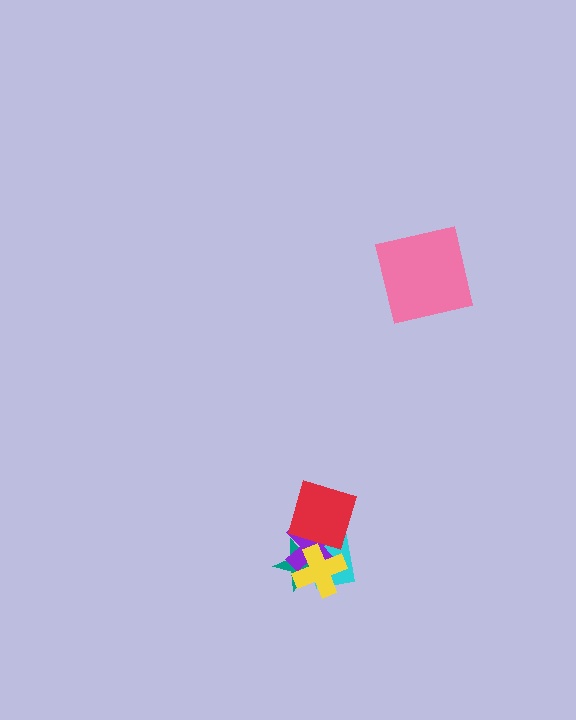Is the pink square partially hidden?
No, no other shape covers it.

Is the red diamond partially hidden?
Yes, it is partially covered by another shape.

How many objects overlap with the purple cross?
4 objects overlap with the purple cross.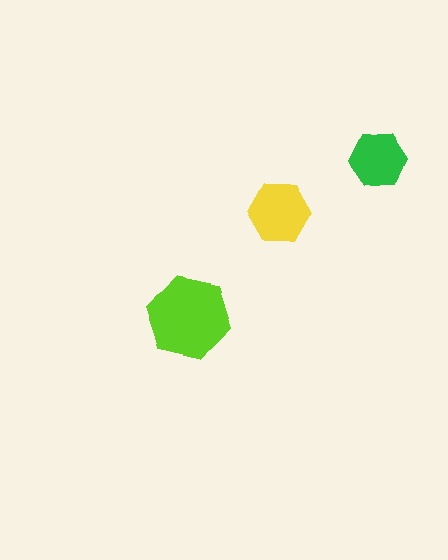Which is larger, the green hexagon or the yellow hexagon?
The yellow one.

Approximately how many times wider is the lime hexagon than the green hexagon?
About 1.5 times wider.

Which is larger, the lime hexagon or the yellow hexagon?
The lime one.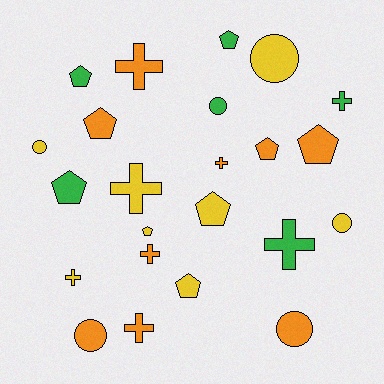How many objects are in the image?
There are 23 objects.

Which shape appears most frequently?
Pentagon, with 9 objects.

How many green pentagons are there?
There are 3 green pentagons.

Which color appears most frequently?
Orange, with 9 objects.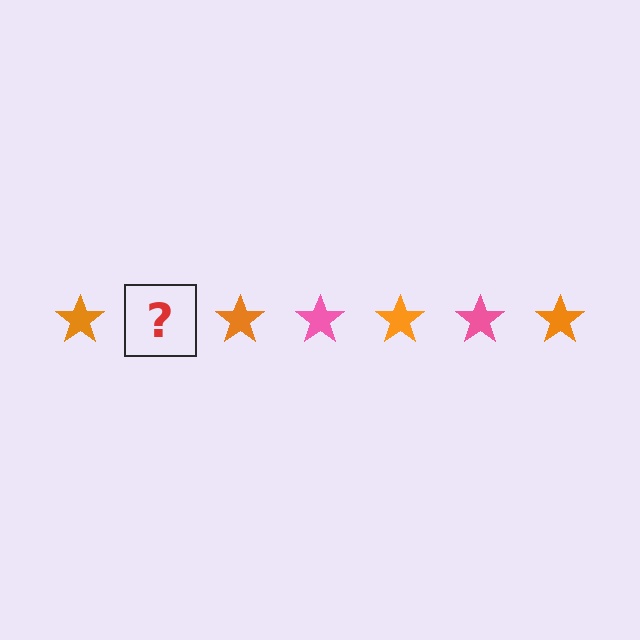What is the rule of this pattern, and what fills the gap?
The rule is that the pattern cycles through orange, pink stars. The gap should be filled with a pink star.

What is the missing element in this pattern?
The missing element is a pink star.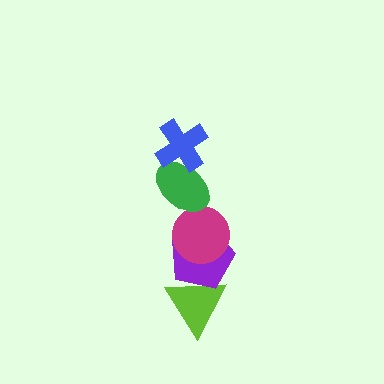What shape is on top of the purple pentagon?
The magenta circle is on top of the purple pentagon.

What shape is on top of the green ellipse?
The blue cross is on top of the green ellipse.